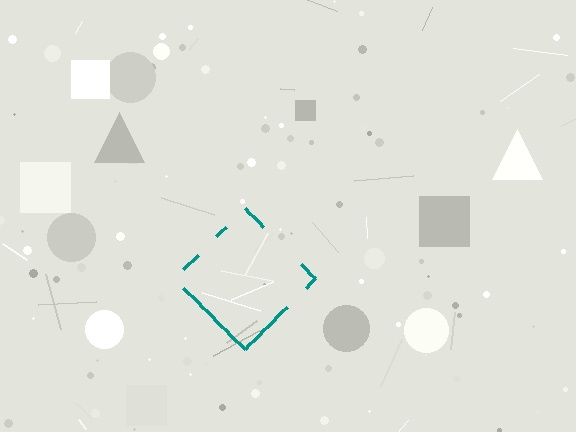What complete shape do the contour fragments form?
The contour fragments form a diamond.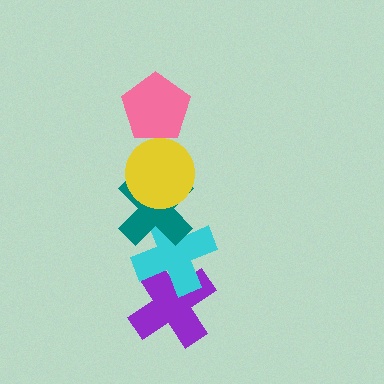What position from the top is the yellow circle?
The yellow circle is 2nd from the top.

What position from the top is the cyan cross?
The cyan cross is 4th from the top.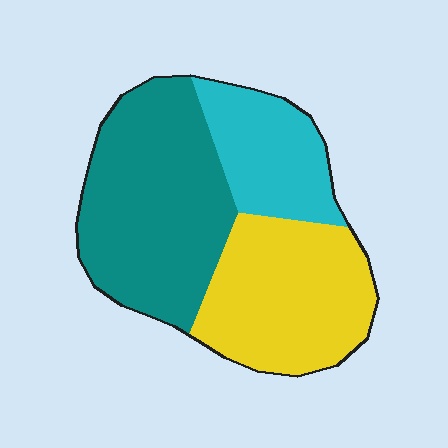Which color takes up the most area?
Teal, at roughly 45%.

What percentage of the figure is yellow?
Yellow takes up about one third (1/3) of the figure.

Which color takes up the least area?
Cyan, at roughly 20%.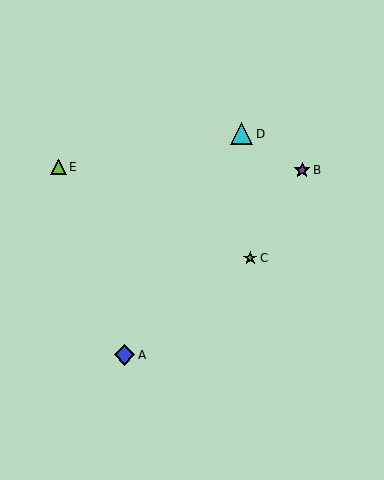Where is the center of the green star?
The center of the green star is at (250, 258).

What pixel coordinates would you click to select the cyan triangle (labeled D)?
Click at (241, 134) to select the cyan triangle D.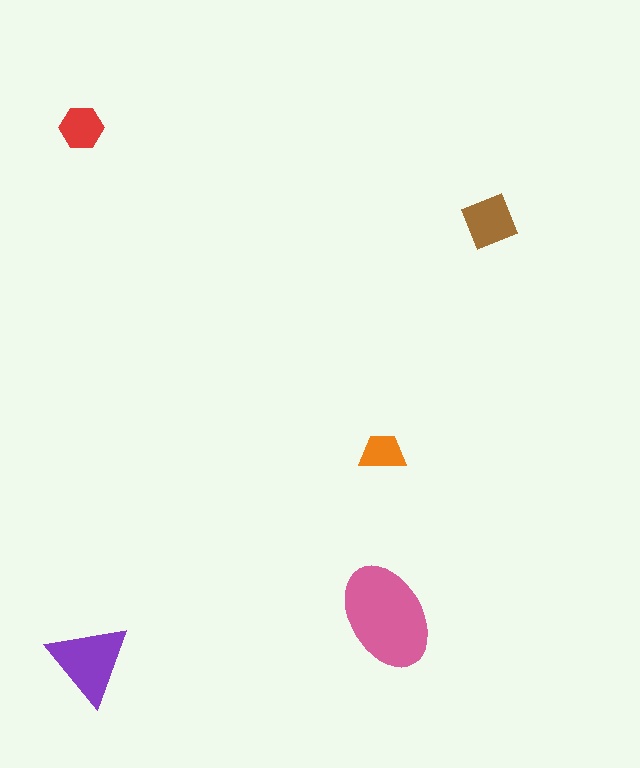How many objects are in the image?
There are 5 objects in the image.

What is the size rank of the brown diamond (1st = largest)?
3rd.